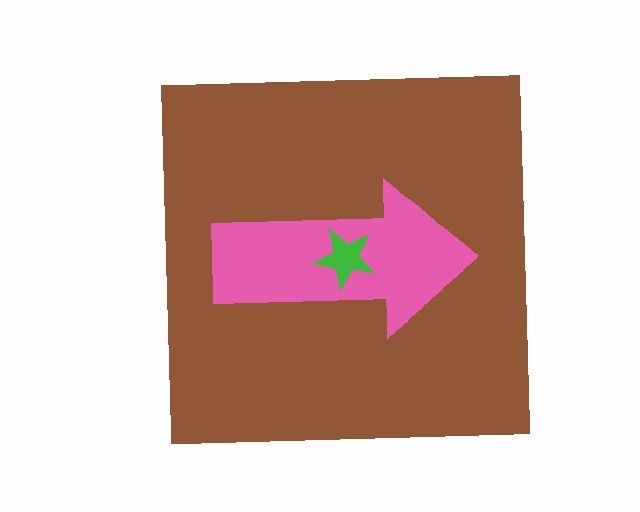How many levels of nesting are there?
3.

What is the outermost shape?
The brown square.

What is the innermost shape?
The green star.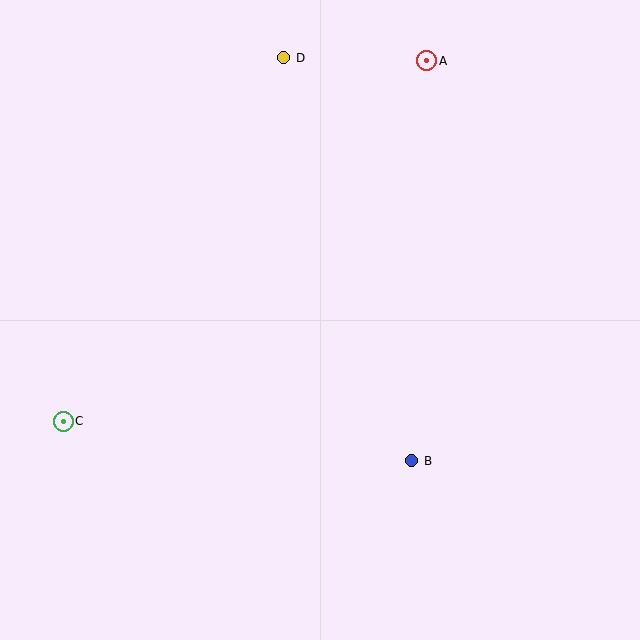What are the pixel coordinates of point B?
Point B is at (412, 461).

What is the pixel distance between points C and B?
The distance between C and B is 350 pixels.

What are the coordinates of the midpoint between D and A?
The midpoint between D and A is at (355, 59).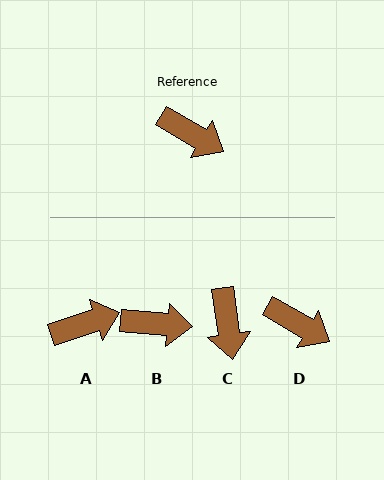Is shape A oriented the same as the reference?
No, it is off by about 48 degrees.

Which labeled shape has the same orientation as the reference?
D.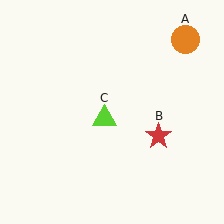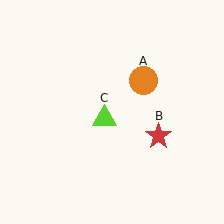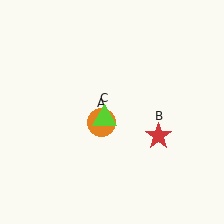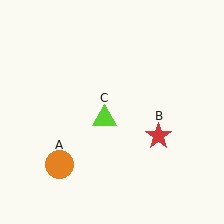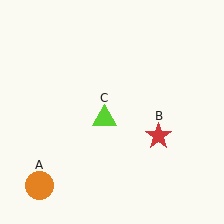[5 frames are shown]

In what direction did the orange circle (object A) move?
The orange circle (object A) moved down and to the left.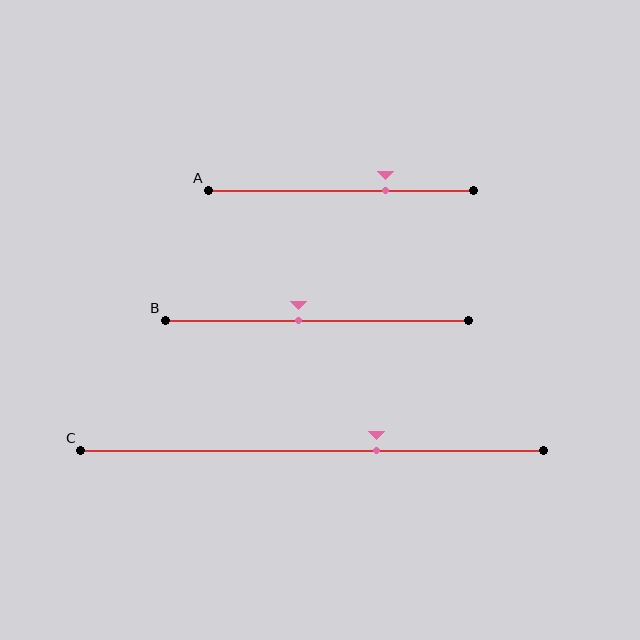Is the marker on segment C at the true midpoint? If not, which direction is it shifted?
No, the marker on segment C is shifted to the right by about 14% of the segment length.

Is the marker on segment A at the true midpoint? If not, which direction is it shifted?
No, the marker on segment A is shifted to the right by about 17% of the segment length.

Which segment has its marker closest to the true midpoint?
Segment B has its marker closest to the true midpoint.